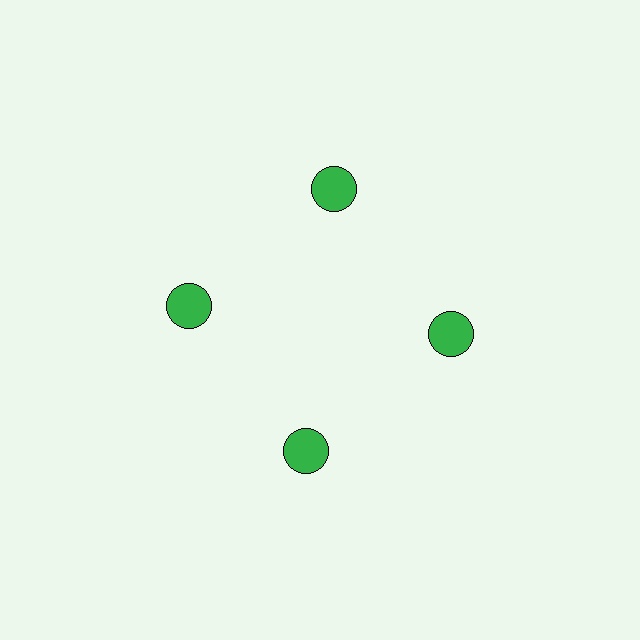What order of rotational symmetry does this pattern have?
This pattern has 4-fold rotational symmetry.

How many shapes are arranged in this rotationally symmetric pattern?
There are 4 shapes, arranged in 4 groups of 1.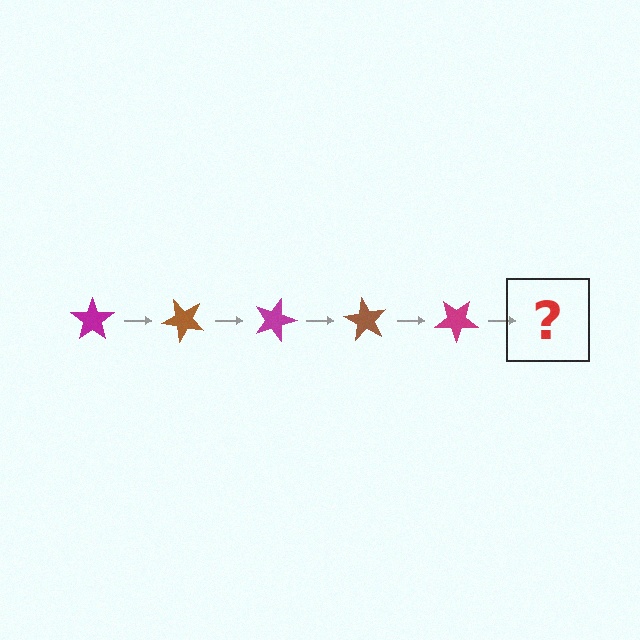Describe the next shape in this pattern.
It should be a brown star, rotated 225 degrees from the start.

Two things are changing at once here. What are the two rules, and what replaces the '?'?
The two rules are that it rotates 45 degrees each step and the color cycles through magenta and brown. The '?' should be a brown star, rotated 225 degrees from the start.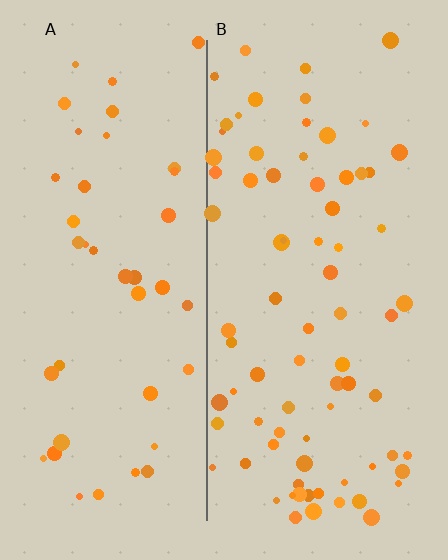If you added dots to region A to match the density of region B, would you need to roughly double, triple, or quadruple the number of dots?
Approximately double.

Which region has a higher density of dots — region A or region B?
B (the right).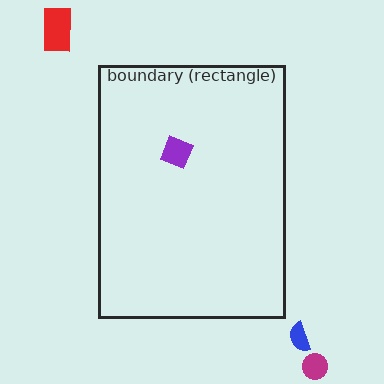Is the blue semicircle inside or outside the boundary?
Outside.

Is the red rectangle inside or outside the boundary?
Outside.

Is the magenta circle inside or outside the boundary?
Outside.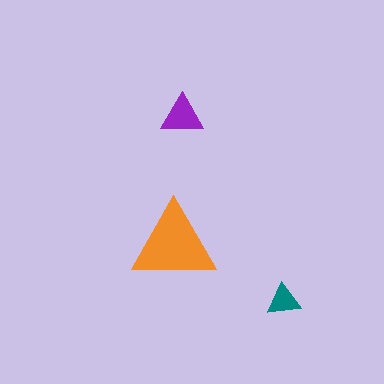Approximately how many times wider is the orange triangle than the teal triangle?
About 2.5 times wider.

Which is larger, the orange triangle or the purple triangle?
The orange one.